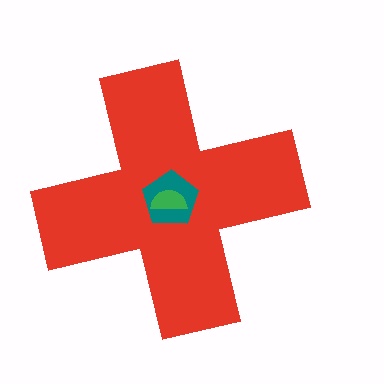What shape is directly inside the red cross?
The teal pentagon.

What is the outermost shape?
The red cross.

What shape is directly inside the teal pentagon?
The green semicircle.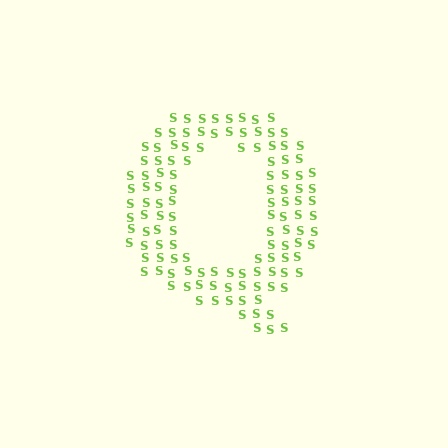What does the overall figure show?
The overall figure shows the letter Q.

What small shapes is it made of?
It is made of small letter S's.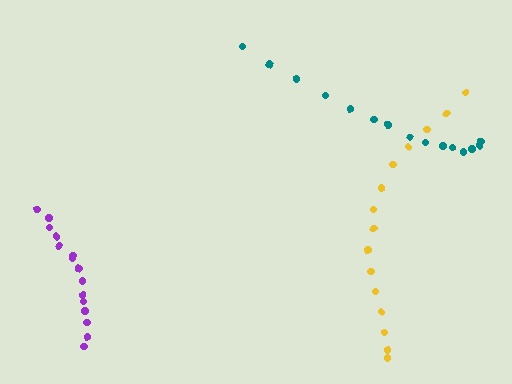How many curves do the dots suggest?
There are 3 distinct paths.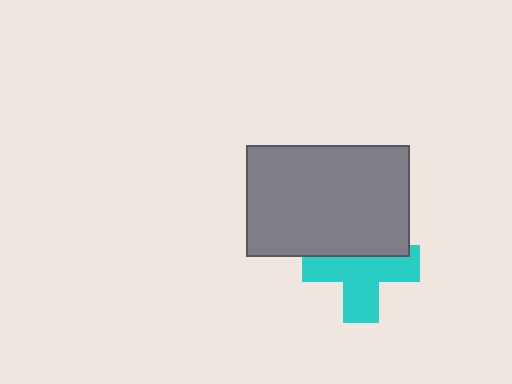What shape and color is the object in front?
The object in front is a gray rectangle.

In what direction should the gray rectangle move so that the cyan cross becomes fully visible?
The gray rectangle should move up. That is the shortest direction to clear the overlap and leave the cyan cross fully visible.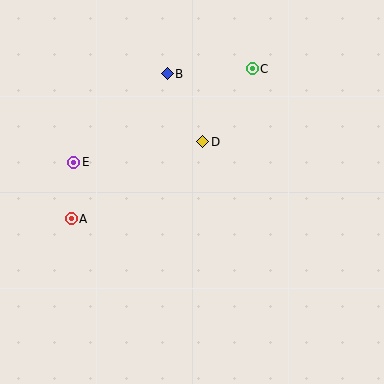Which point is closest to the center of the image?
Point D at (203, 142) is closest to the center.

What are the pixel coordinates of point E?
Point E is at (74, 162).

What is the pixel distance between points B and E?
The distance between B and E is 129 pixels.